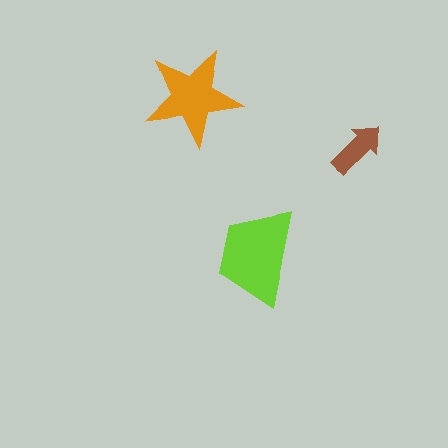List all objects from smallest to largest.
The brown arrow, the orange star, the lime trapezoid.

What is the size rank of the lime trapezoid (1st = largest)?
1st.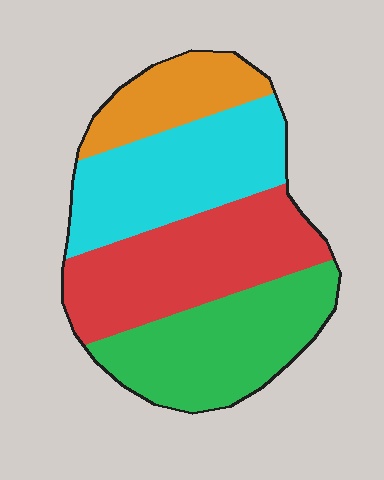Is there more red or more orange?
Red.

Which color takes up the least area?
Orange, at roughly 15%.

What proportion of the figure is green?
Green takes up between a sixth and a third of the figure.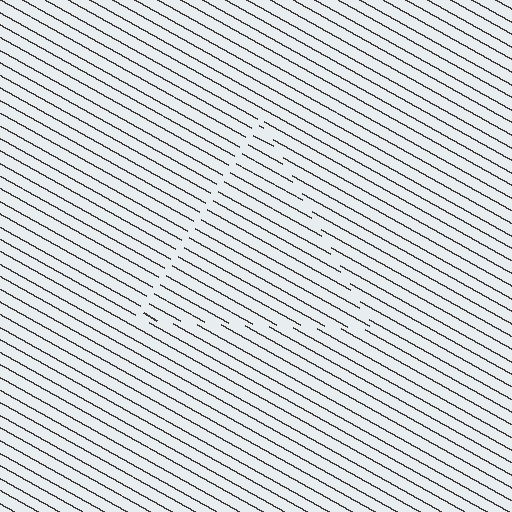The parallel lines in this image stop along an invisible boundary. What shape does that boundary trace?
An illusory triangle. The interior of the shape contains the same grating, shifted by half a period — the contour is defined by the phase discontinuity where line-ends from the inner and outer gratings abut.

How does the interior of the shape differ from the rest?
The interior of the shape contains the same grating, shifted by half a period — the contour is defined by the phase discontinuity where line-ends from the inner and outer gratings abut.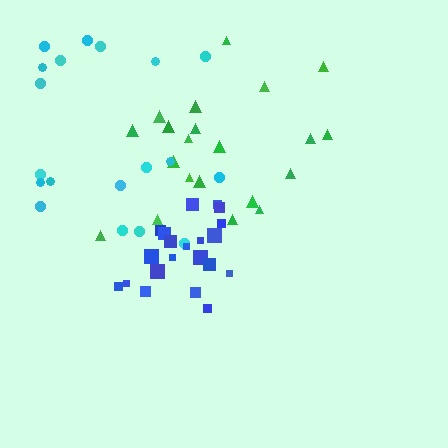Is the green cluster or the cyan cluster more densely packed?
Green.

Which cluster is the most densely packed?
Blue.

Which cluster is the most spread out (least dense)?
Cyan.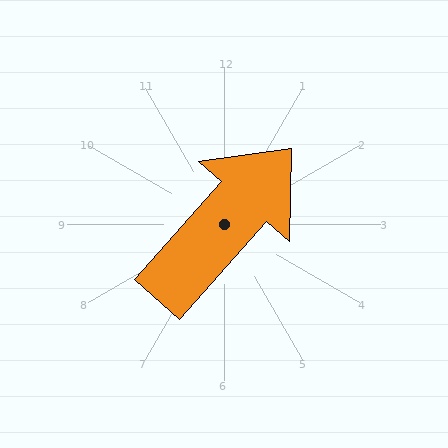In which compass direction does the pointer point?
Northeast.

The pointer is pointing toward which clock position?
Roughly 1 o'clock.